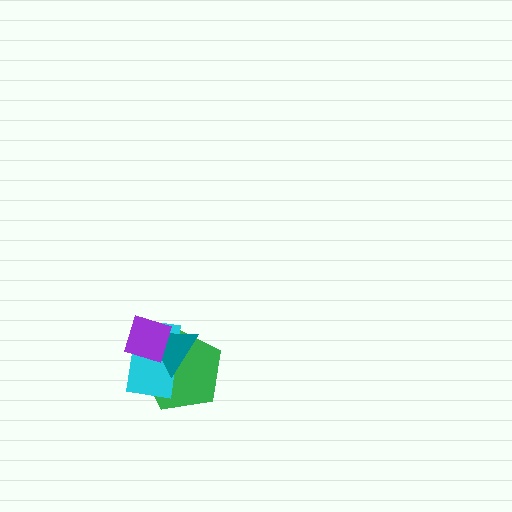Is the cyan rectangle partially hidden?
Yes, it is partially covered by another shape.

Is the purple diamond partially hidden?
No, no other shape covers it.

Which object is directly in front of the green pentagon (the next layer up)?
The cyan rectangle is directly in front of the green pentagon.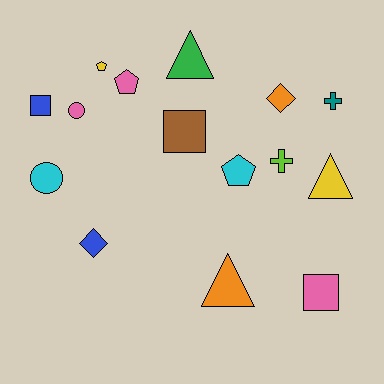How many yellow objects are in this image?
There are 2 yellow objects.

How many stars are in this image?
There are no stars.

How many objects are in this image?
There are 15 objects.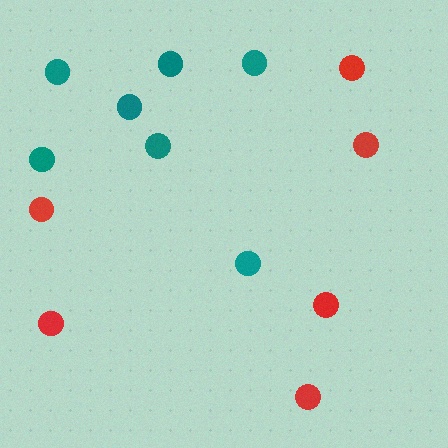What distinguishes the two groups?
There are 2 groups: one group of teal circles (7) and one group of red circles (6).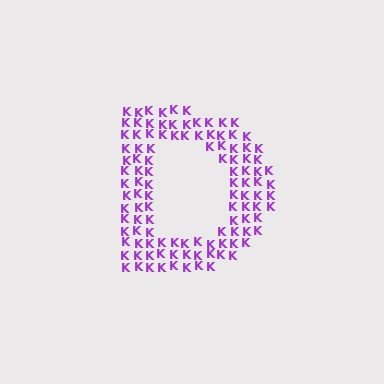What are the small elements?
The small elements are letter K's.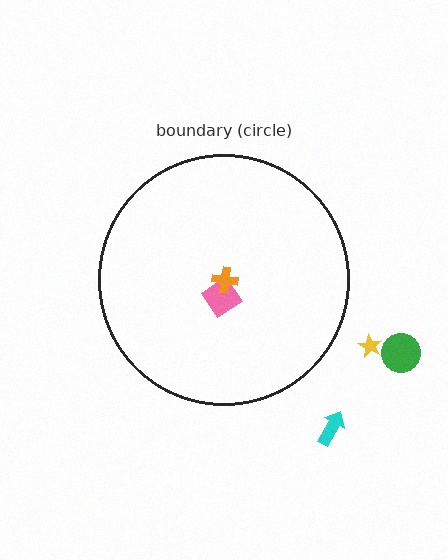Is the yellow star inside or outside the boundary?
Outside.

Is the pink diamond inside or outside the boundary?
Inside.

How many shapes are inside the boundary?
2 inside, 3 outside.